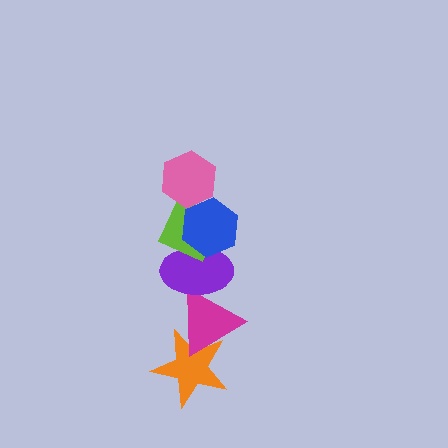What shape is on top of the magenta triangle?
The purple ellipse is on top of the magenta triangle.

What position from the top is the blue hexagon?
The blue hexagon is 2nd from the top.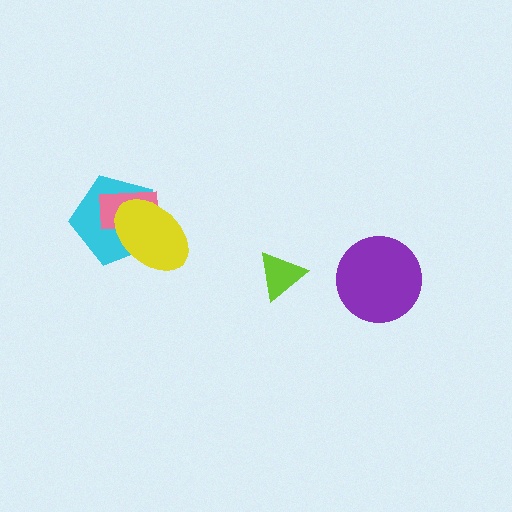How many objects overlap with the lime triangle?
0 objects overlap with the lime triangle.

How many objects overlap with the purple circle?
0 objects overlap with the purple circle.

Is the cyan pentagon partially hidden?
Yes, it is partially covered by another shape.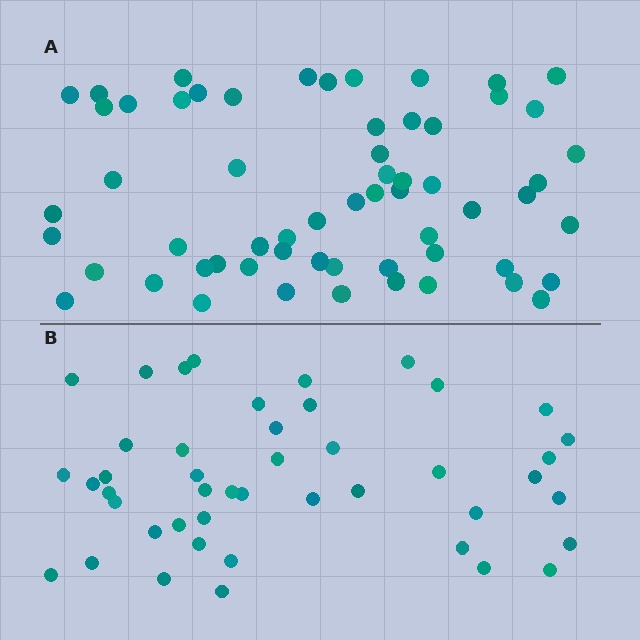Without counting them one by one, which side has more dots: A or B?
Region A (the top region) has more dots.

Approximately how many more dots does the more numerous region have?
Region A has approximately 15 more dots than region B.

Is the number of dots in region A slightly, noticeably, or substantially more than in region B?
Region A has noticeably more, but not dramatically so. The ratio is roughly 1.3 to 1.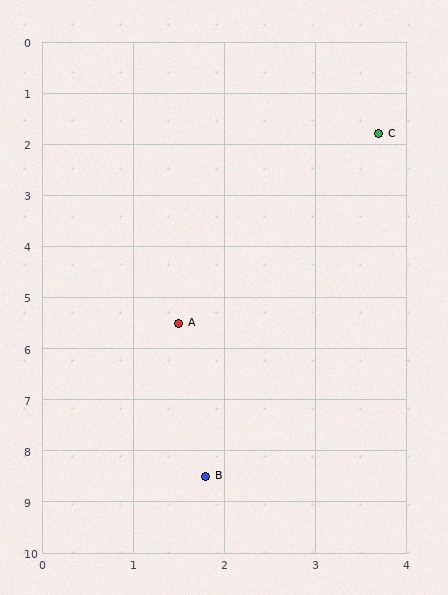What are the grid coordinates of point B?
Point B is at approximately (1.8, 8.5).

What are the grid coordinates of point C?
Point C is at approximately (3.7, 1.8).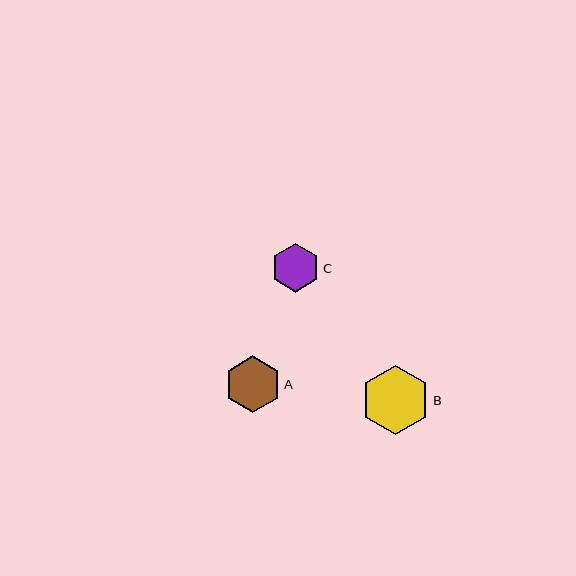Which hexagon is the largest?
Hexagon B is the largest with a size of approximately 69 pixels.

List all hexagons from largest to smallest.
From largest to smallest: B, A, C.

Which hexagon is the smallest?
Hexagon C is the smallest with a size of approximately 49 pixels.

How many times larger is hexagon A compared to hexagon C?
Hexagon A is approximately 1.2 times the size of hexagon C.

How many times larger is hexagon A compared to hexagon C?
Hexagon A is approximately 1.2 times the size of hexagon C.